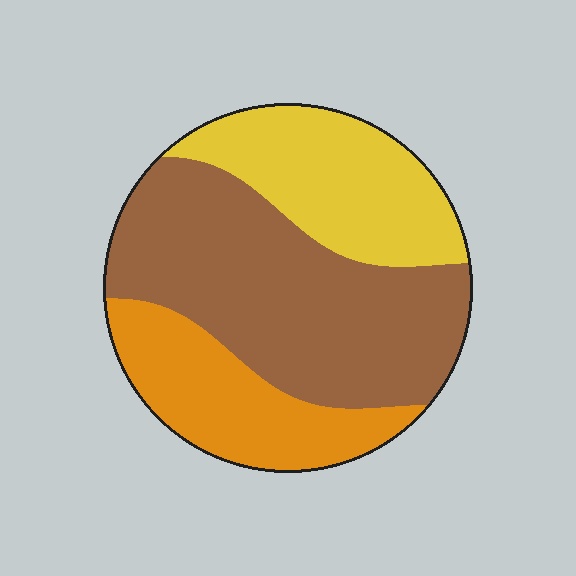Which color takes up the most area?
Brown, at roughly 50%.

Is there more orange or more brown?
Brown.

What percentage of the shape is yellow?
Yellow covers roughly 25% of the shape.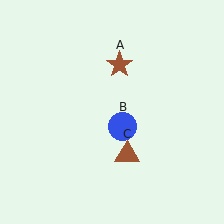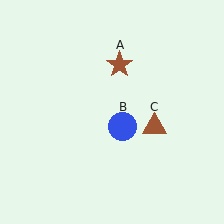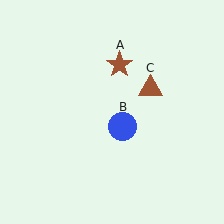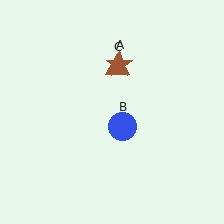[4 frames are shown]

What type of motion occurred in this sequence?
The brown triangle (object C) rotated counterclockwise around the center of the scene.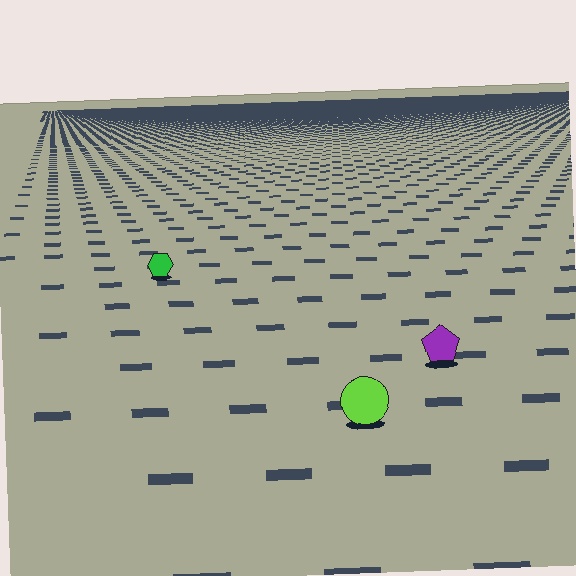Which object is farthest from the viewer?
The green hexagon is farthest from the viewer. It appears smaller and the ground texture around it is denser.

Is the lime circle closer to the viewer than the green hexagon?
Yes. The lime circle is closer — you can tell from the texture gradient: the ground texture is coarser near it.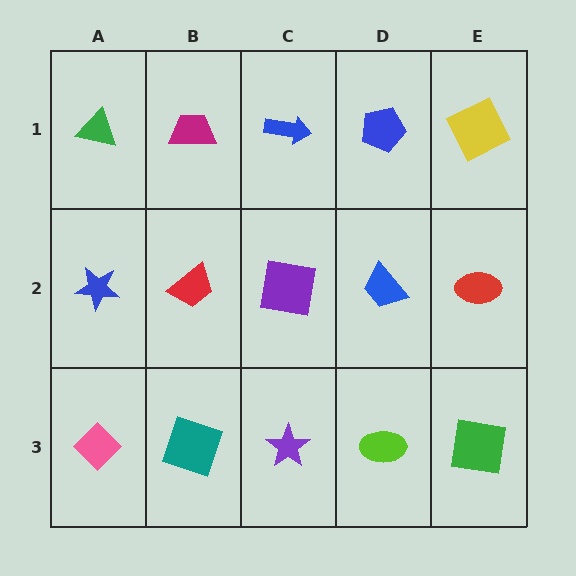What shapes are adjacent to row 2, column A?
A green triangle (row 1, column A), a pink diamond (row 3, column A), a red trapezoid (row 2, column B).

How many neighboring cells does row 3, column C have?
3.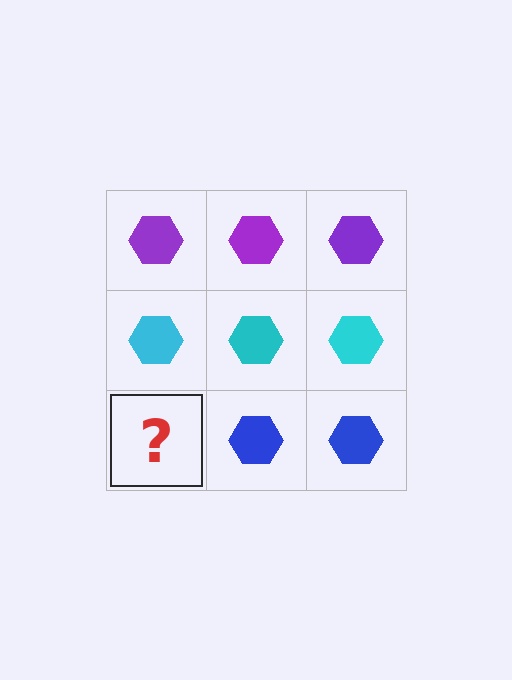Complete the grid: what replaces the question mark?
The question mark should be replaced with a blue hexagon.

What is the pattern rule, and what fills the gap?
The rule is that each row has a consistent color. The gap should be filled with a blue hexagon.